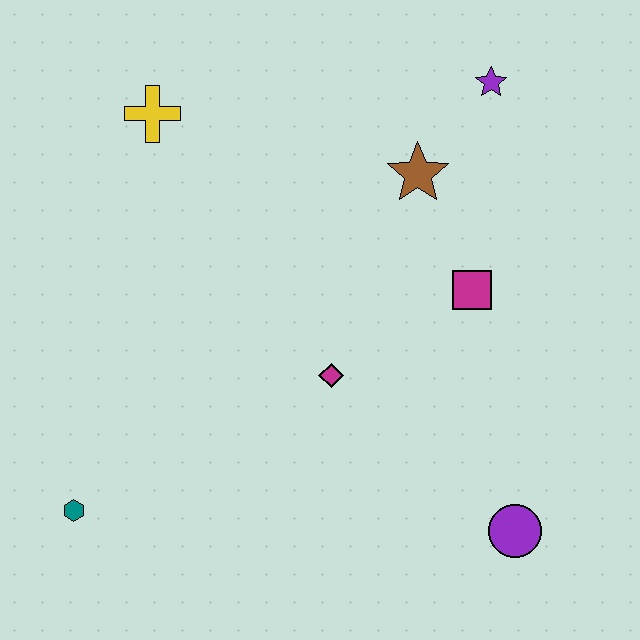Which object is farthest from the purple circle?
The yellow cross is farthest from the purple circle.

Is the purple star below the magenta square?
No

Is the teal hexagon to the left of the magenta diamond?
Yes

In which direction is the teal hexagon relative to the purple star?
The teal hexagon is below the purple star.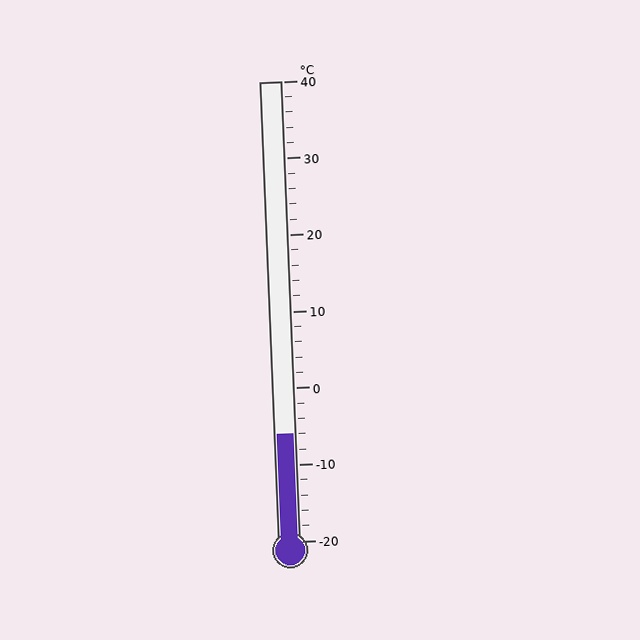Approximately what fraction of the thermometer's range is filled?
The thermometer is filled to approximately 25% of its range.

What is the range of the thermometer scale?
The thermometer scale ranges from -20°C to 40°C.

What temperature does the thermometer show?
The thermometer shows approximately -6°C.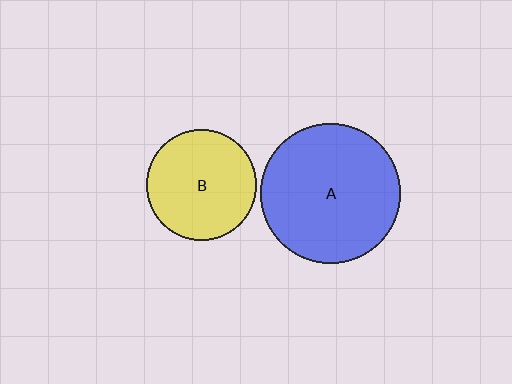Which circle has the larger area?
Circle A (blue).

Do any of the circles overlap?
No, none of the circles overlap.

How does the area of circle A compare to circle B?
Approximately 1.6 times.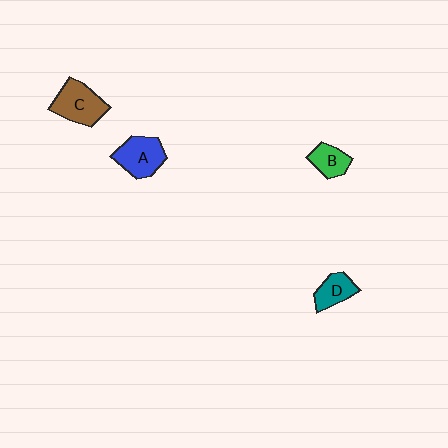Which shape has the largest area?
Shape C (brown).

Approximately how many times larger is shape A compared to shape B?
Approximately 1.6 times.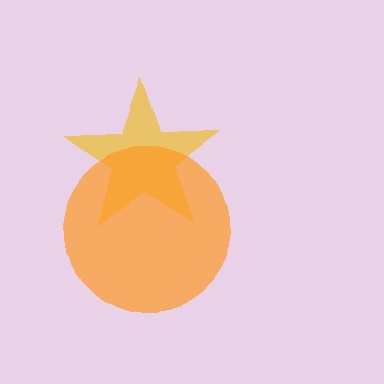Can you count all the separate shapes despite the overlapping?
Yes, there are 2 separate shapes.